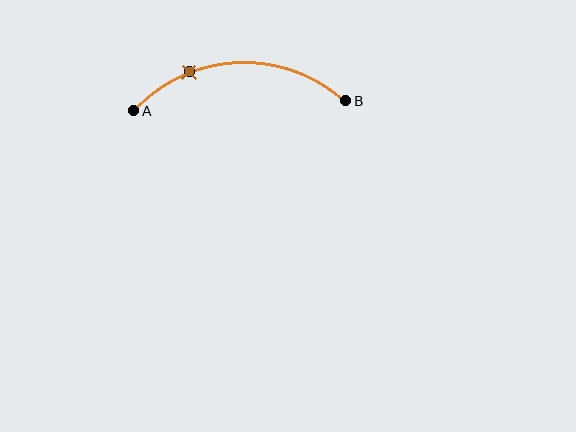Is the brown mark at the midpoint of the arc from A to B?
No. The brown mark lies on the arc but is closer to endpoint A. The arc midpoint would be at the point on the curve equidistant along the arc from both A and B.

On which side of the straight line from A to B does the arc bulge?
The arc bulges above the straight line connecting A and B.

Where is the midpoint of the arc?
The arc midpoint is the point on the curve farthest from the straight line joining A and B. It sits above that line.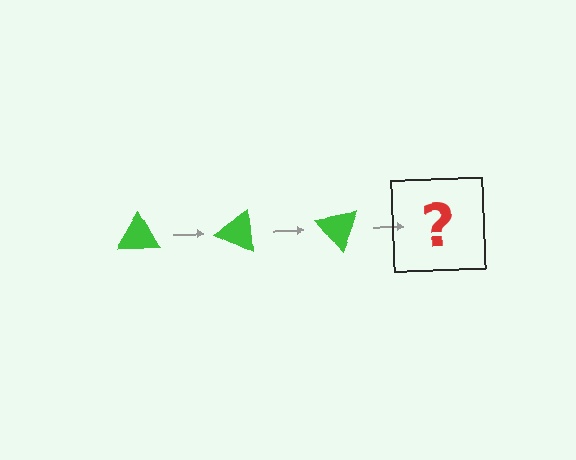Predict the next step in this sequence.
The next step is a green triangle rotated 75 degrees.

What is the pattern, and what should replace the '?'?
The pattern is that the triangle rotates 25 degrees each step. The '?' should be a green triangle rotated 75 degrees.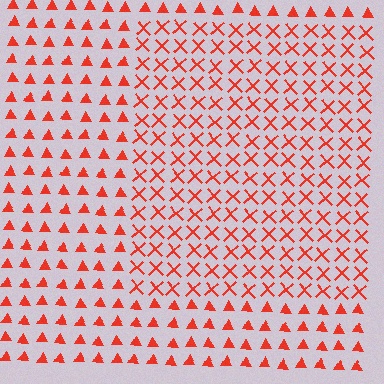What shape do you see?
I see a rectangle.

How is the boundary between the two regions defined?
The boundary is defined by a change in element shape: X marks inside vs. triangles outside. All elements share the same color and spacing.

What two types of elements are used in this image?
The image uses X marks inside the rectangle region and triangles outside it.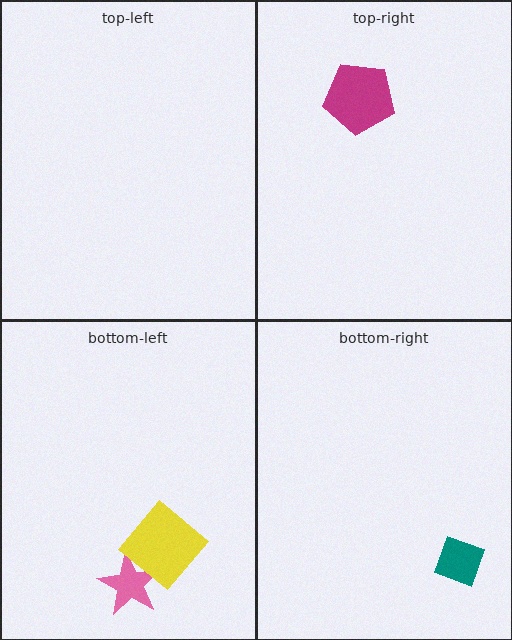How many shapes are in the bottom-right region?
1.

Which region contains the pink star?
The bottom-left region.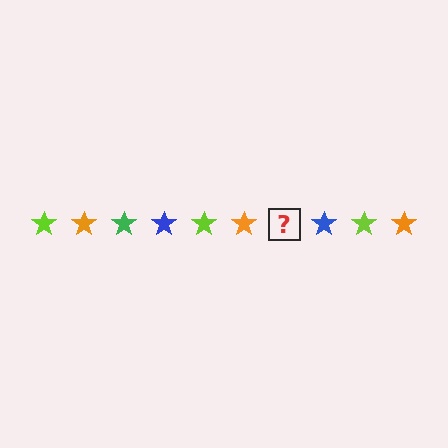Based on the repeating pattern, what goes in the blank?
The blank should be a green star.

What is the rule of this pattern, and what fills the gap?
The rule is that the pattern cycles through lime, orange, green, blue stars. The gap should be filled with a green star.